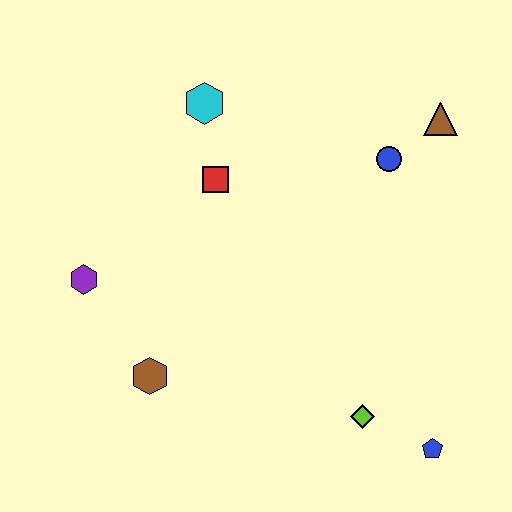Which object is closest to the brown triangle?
The blue circle is closest to the brown triangle.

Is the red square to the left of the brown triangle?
Yes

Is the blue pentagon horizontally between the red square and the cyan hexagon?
No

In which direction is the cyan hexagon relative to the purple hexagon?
The cyan hexagon is above the purple hexagon.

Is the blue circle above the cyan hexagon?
No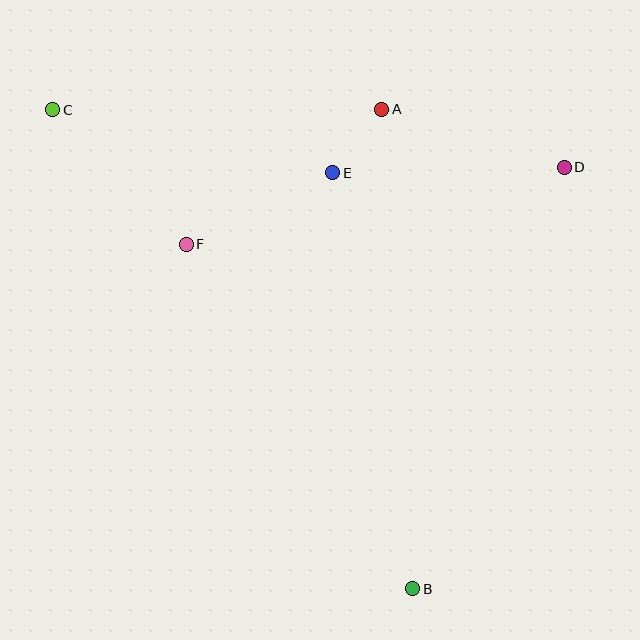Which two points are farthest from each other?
Points B and C are farthest from each other.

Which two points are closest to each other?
Points A and E are closest to each other.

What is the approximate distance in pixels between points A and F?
The distance between A and F is approximately 237 pixels.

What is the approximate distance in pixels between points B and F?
The distance between B and F is approximately 412 pixels.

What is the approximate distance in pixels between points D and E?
The distance between D and E is approximately 232 pixels.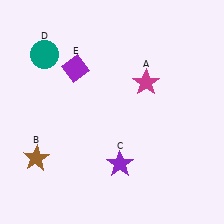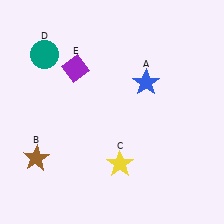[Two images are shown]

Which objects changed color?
A changed from magenta to blue. C changed from purple to yellow.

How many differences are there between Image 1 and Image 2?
There are 2 differences between the two images.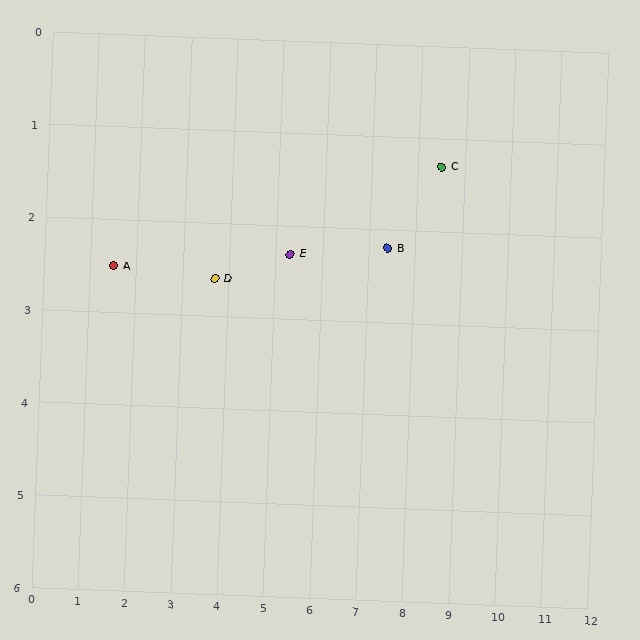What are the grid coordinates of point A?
Point A is at approximately (1.5, 2.5).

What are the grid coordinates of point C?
Point C is at approximately (8.5, 1.3).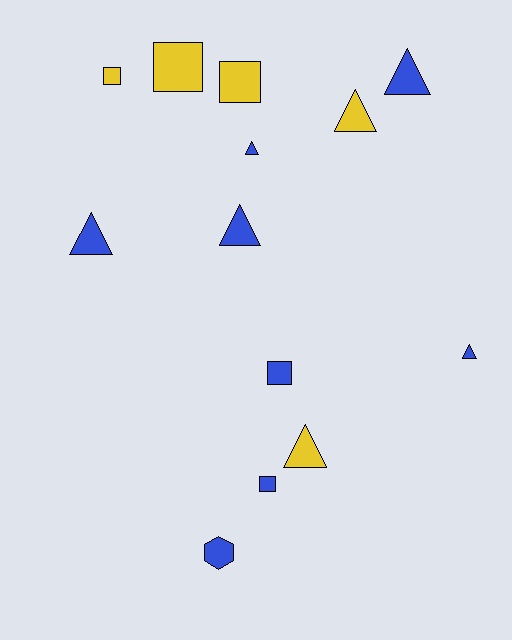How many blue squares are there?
There are 2 blue squares.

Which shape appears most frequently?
Triangle, with 7 objects.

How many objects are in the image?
There are 13 objects.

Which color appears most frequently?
Blue, with 8 objects.